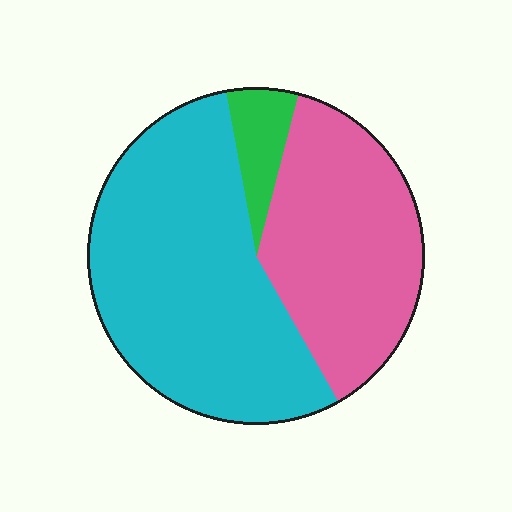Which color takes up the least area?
Green, at roughly 5%.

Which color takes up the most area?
Cyan, at roughly 55%.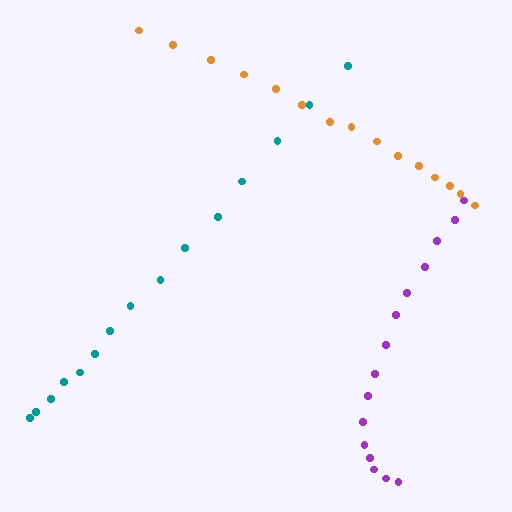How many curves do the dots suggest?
There are 3 distinct paths.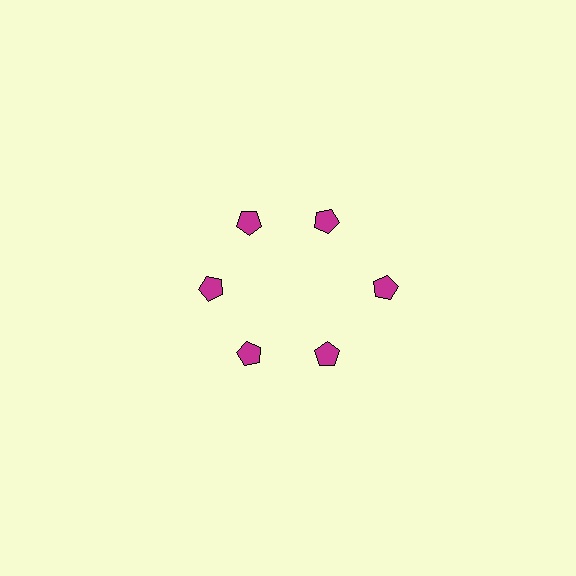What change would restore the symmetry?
The symmetry would be restored by moving it inward, back onto the ring so that all 6 pentagons sit at equal angles and equal distance from the center.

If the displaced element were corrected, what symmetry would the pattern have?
It would have 6-fold rotational symmetry — the pattern would map onto itself every 60 degrees.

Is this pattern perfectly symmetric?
No. The 6 magenta pentagons are arranged in a ring, but one element near the 3 o'clock position is pushed outward from the center, breaking the 6-fold rotational symmetry.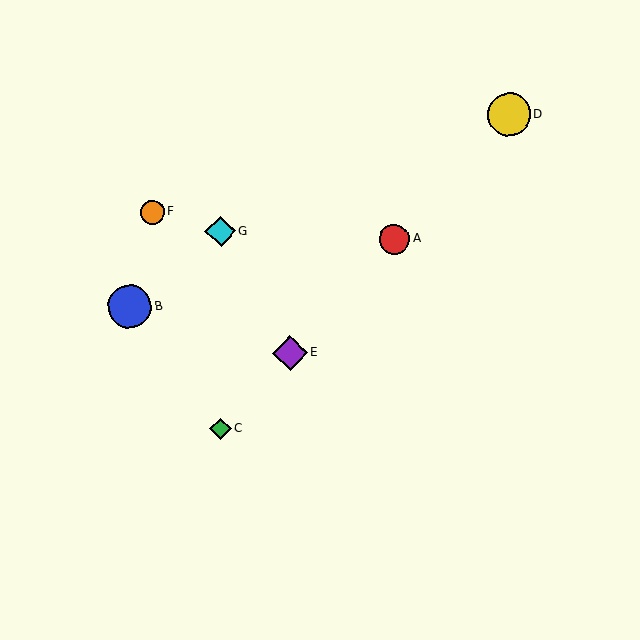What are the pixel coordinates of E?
Object E is at (290, 353).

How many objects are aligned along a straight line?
4 objects (A, C, D, E) are aligned along a straight line.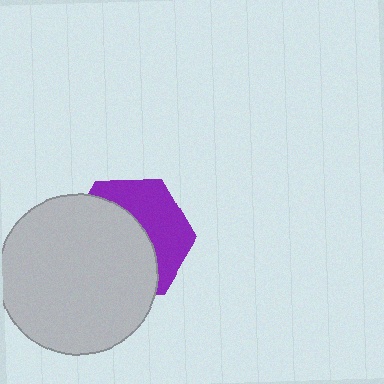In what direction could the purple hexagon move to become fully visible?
The purple hexagon could move toward the upper-right. That would shift it out from behind the light gray circle entirely.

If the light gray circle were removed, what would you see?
You would see the complete purple hexagon.